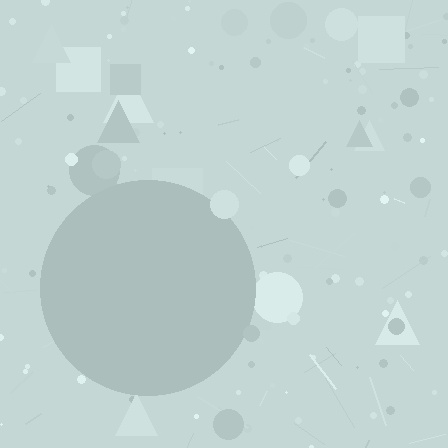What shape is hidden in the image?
A circle is hidden in the image.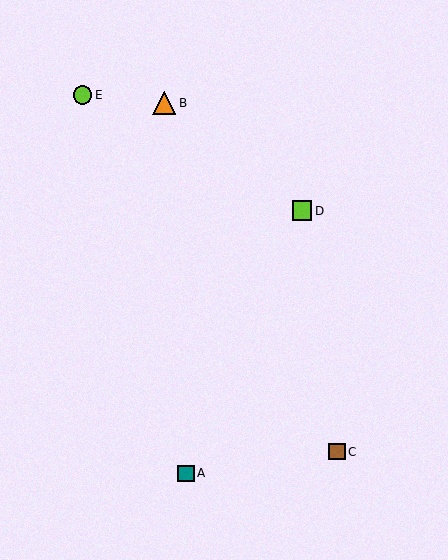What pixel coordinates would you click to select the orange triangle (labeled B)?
Click at (165, 103) to select the orange triangle B.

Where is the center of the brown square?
The center of the brown square is at (337, 452).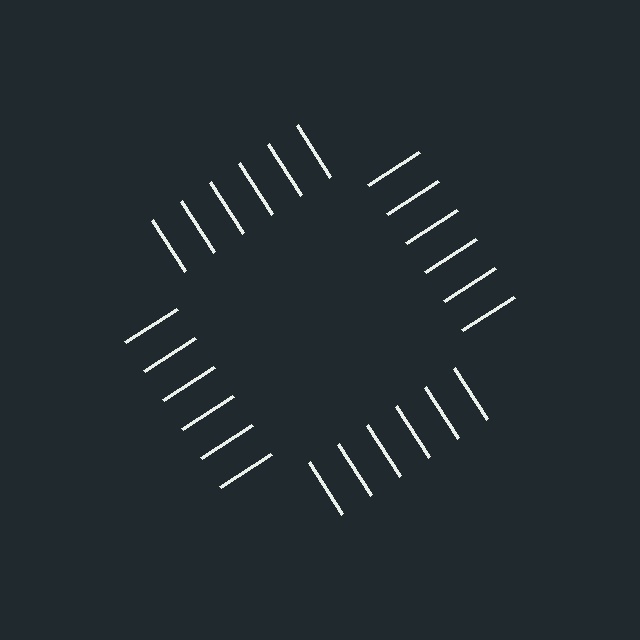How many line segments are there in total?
24 — 6 along each of the 4 edges.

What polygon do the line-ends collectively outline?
An illusory square — the line segments terminate on its edges but no continuous stroke is drawn.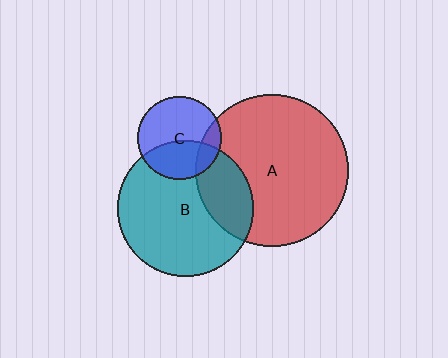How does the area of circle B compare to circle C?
Approximately 2.7 times.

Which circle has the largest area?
Circle A (red).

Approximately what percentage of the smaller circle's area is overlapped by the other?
Approximately 40%.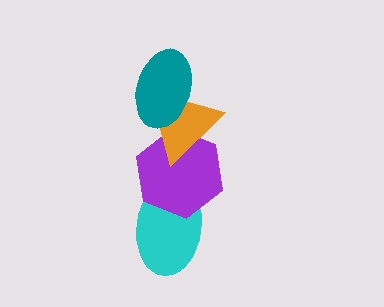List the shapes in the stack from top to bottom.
From top to bottom: the teal ellipse, the orange triangle, the purple hexagon, the cyan ellipse.